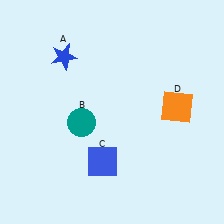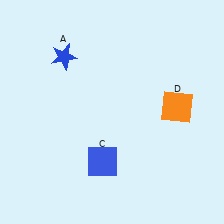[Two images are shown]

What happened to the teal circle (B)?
The teal circle (B) was removed in Image 2. It was in the bottom-left area of Image 1.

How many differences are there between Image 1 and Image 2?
There is 1 difference between the two images.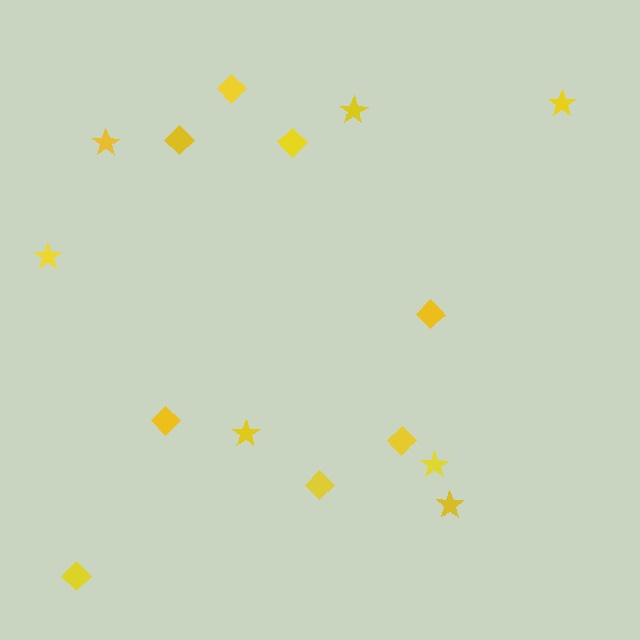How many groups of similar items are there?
There are 2 groups: one group of diamonds (8) and one group of stars (7).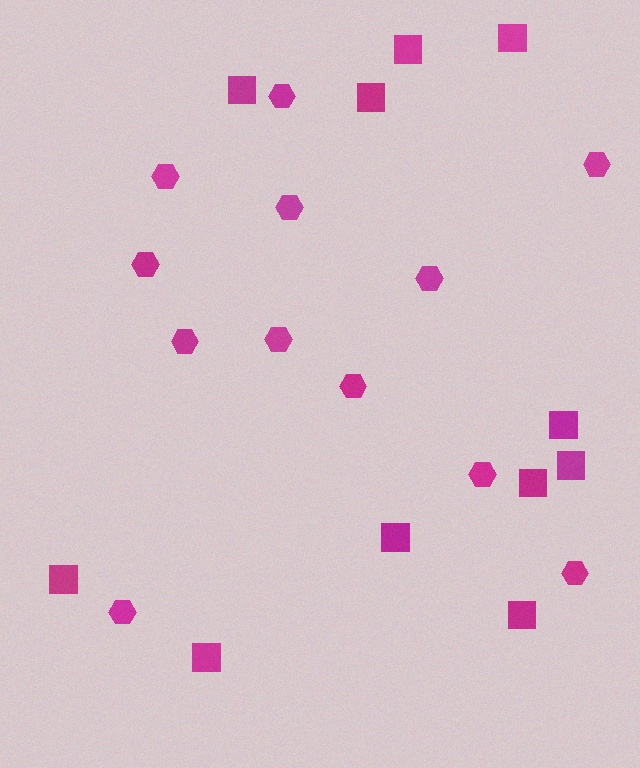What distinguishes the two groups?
There are 2 groups: one group of hexagons (12) and one group of squares (11).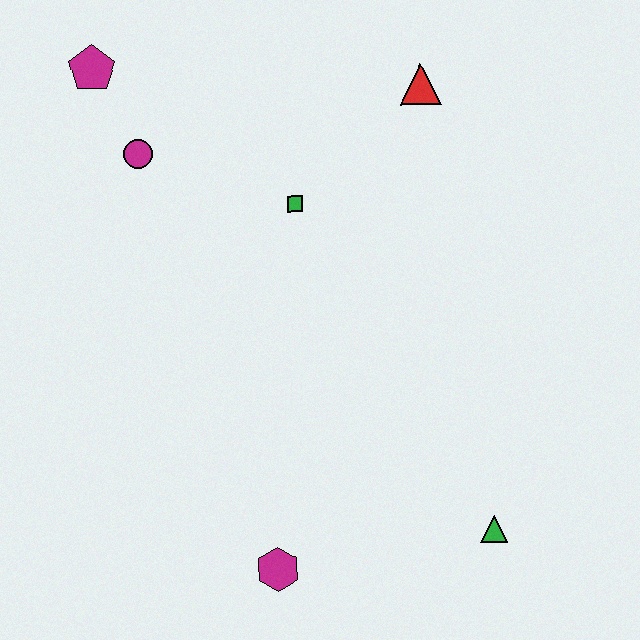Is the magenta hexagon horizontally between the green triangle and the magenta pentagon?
Yes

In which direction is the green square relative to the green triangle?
The green square is above the green triangle.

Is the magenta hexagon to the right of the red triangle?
No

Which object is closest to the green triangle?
The magenta hexagon is closest to the green triangle.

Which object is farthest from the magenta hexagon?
The magenta pentagon is farthest from the magenta hexagon.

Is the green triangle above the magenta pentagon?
No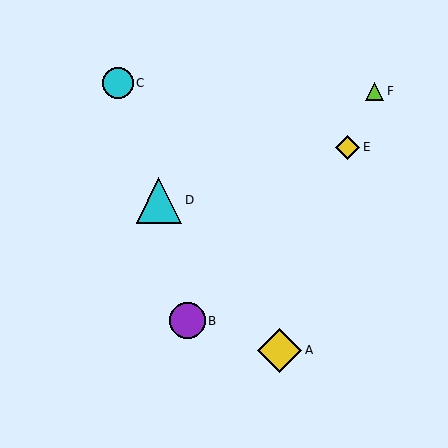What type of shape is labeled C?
Shape C is a cyan circle.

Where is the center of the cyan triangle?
The center of the cyan triangle is at (159, 200).